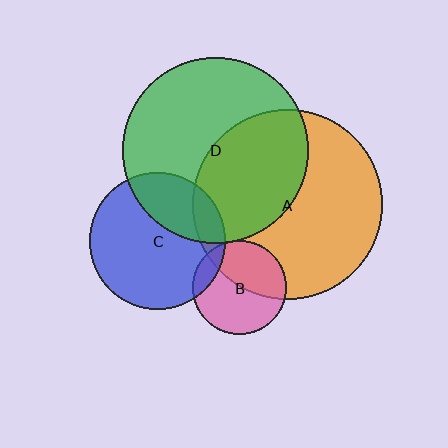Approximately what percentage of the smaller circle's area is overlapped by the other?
Approximately 15%.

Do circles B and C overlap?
Yes.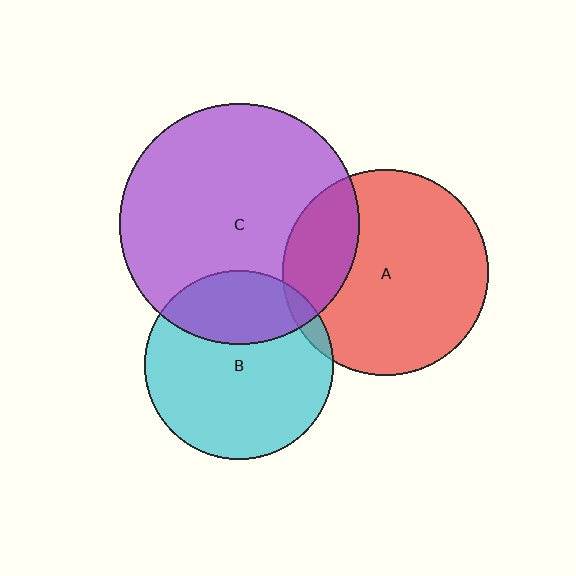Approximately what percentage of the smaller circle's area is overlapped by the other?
Approximately 5%.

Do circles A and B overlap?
Yes.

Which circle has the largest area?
Circle C (purple).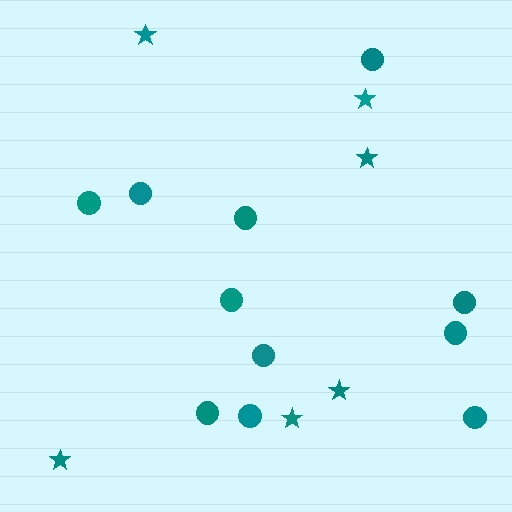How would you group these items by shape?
There are 2 groups: one group of circles (11) and one group of stars (6).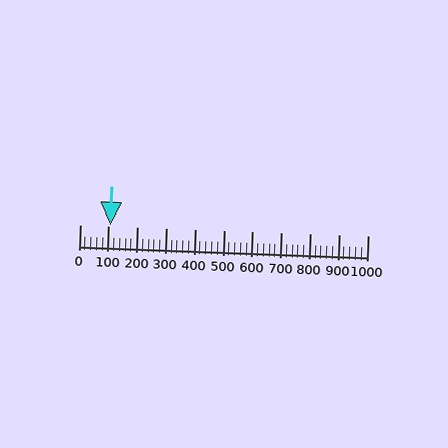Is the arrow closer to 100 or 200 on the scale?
The arrow is closer to 100.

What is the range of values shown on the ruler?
The ruler shows values from 0 to 1000.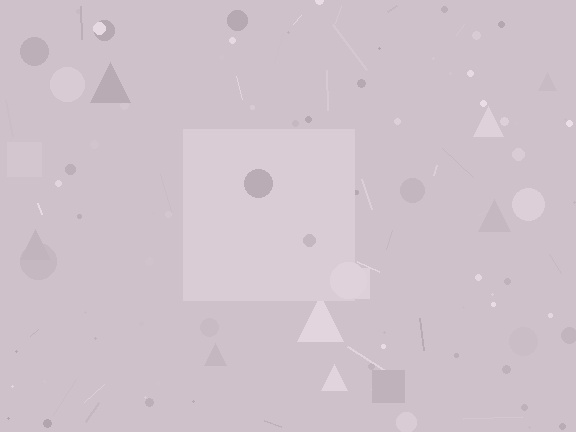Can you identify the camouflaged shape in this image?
The camouflaged shape is a square.